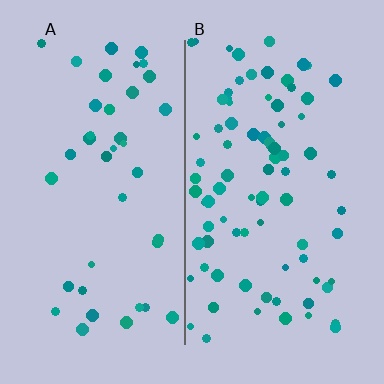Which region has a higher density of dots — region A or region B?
B (the right).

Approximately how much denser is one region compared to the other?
Approximately 2.1× — region B over region A.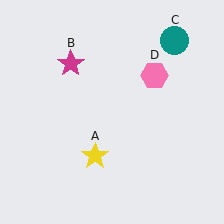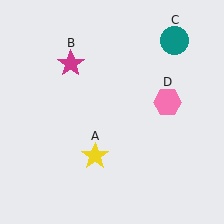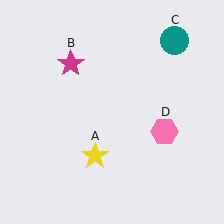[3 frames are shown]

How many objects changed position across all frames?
1 object changed position: pink hexagon (object D).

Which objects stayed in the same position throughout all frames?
Yellow star (object A) and magenta star (object B) and teal circle (object C) remained stationary.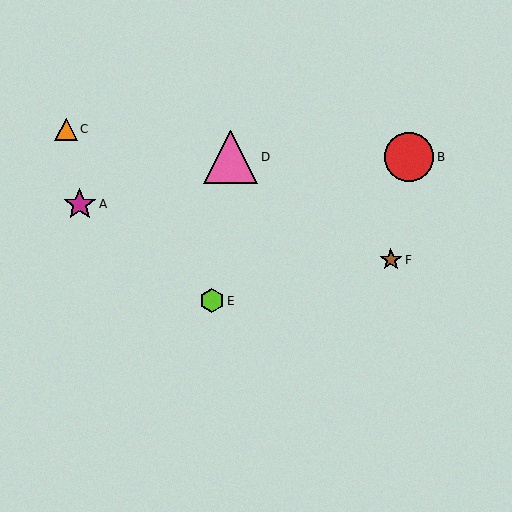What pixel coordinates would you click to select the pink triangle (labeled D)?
Click at (231, 157) to select the pink triangle D.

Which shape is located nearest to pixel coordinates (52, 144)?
The orange triangle (labeled C) at (66, 129) is nearest to that location.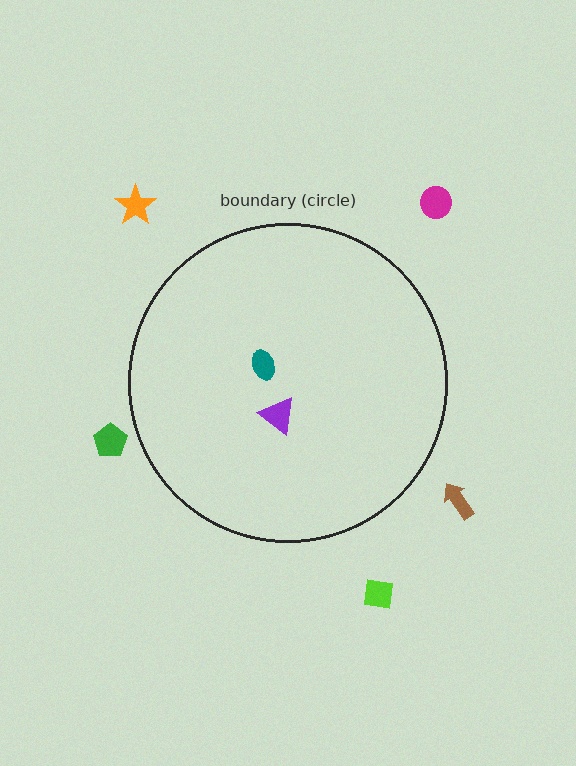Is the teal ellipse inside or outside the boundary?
Inside.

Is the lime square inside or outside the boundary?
Outside.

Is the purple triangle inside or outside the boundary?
Inside.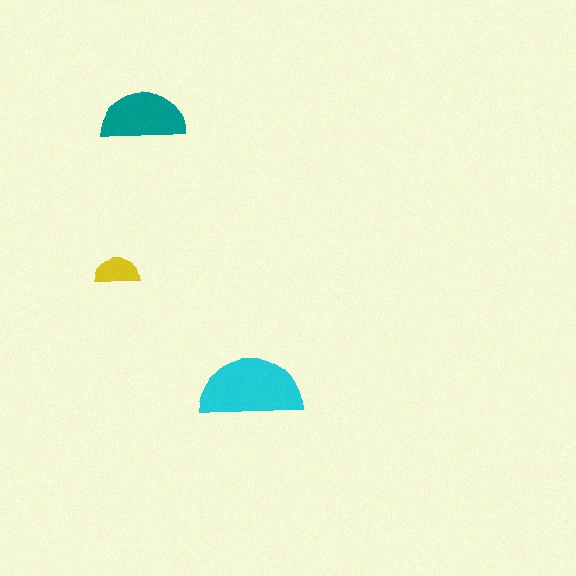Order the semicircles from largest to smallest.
the cyan one, the teal one, the yellow one.